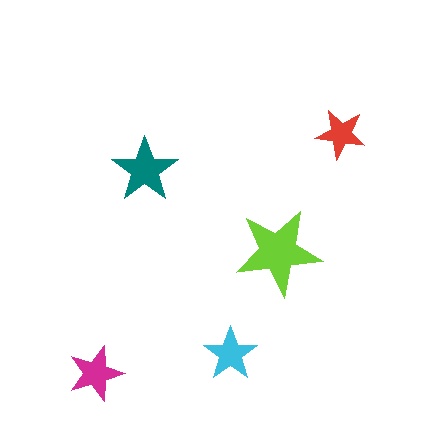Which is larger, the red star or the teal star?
The teal one.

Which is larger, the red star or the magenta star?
The magenta one.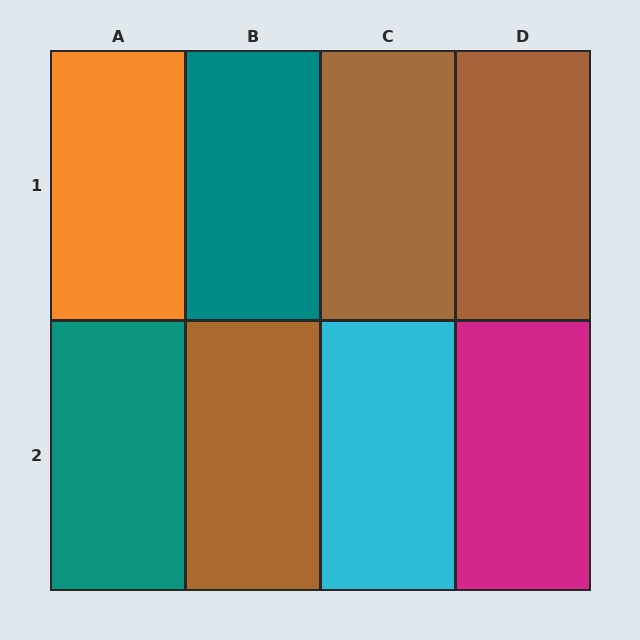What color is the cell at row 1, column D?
Brown.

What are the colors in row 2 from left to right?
Teal, brown, cyan, magenta.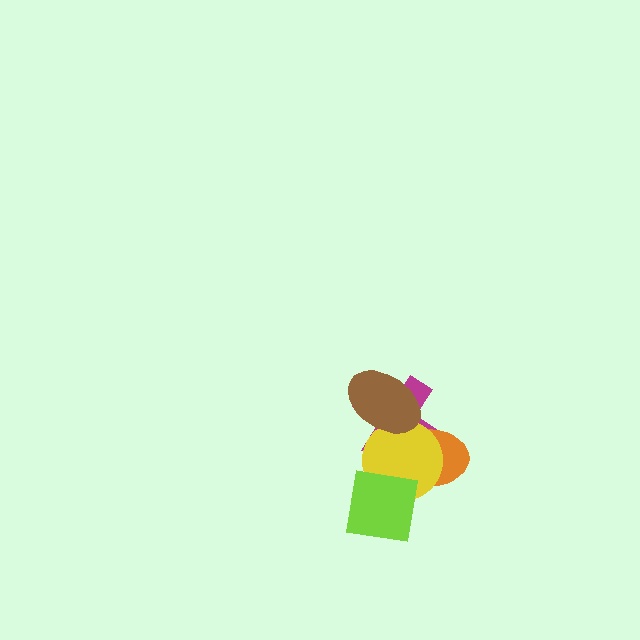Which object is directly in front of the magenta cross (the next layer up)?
The orange ellipse is directly in front of the magenta cross.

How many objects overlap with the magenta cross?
3 objects overlap with the magenta cross.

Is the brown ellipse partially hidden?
No, no other shape covers it.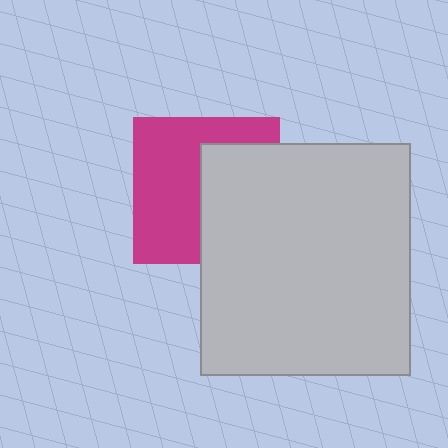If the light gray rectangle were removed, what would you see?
You would see the complete magenta square.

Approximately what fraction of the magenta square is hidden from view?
Roughly 45% of the magenta square is hidden behind the light gray rectangle.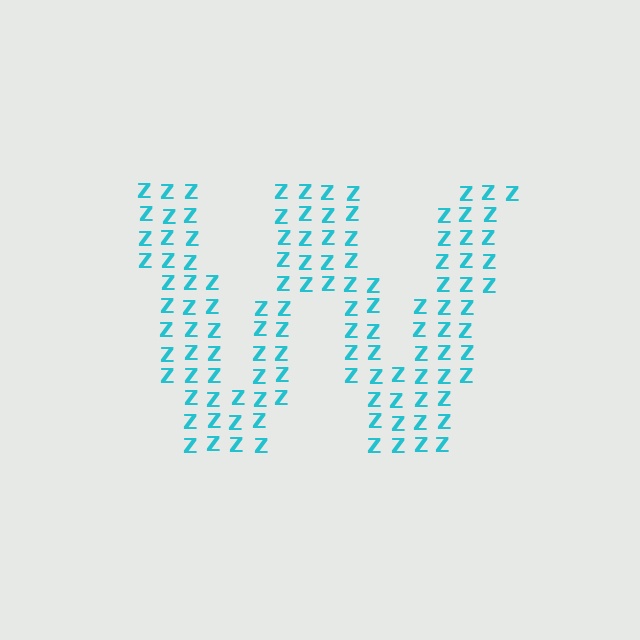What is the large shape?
The large shape is the letter W.